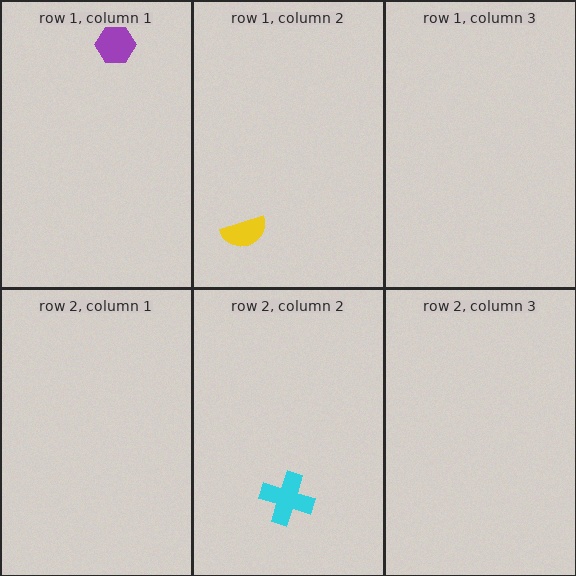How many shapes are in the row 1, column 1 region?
1.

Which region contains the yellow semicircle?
The row 1, column 2 region.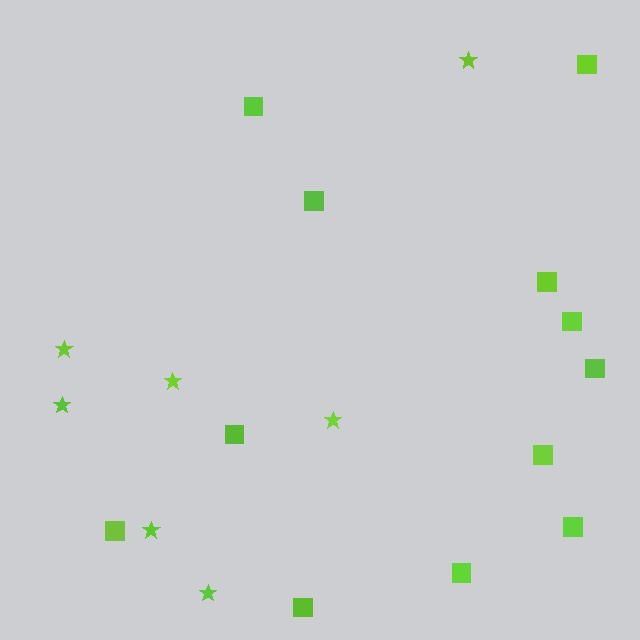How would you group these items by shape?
There are 2 groups: one group of squares (12) and one group of stars (7).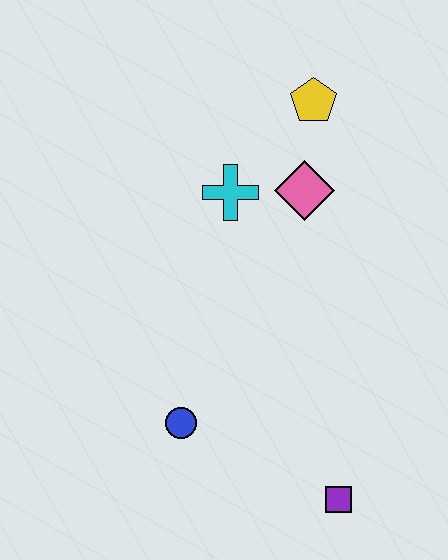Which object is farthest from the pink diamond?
The purple square is farthest from the pink diamond.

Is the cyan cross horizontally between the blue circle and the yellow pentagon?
Yes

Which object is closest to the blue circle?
The purple square is closest to the blue circle.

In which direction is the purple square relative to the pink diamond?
The purple square is below the pink diamond.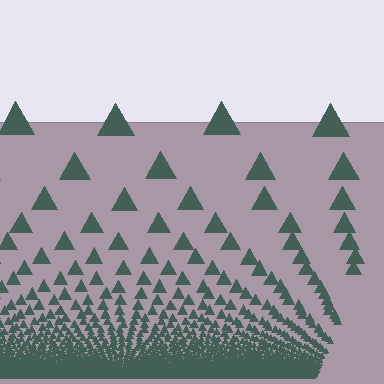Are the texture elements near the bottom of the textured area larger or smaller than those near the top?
Smaller. The gradient is inverted — elements near the bottom are smaller and denser.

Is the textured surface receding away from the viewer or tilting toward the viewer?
The surface appears to tilt toward the viewer. Texture elements get larger and sparser toward the top.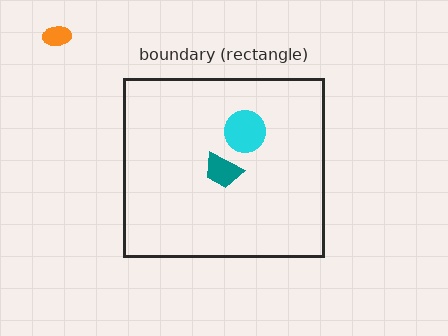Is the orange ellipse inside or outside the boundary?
Outside.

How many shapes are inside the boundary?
2 inside, 1 outside.